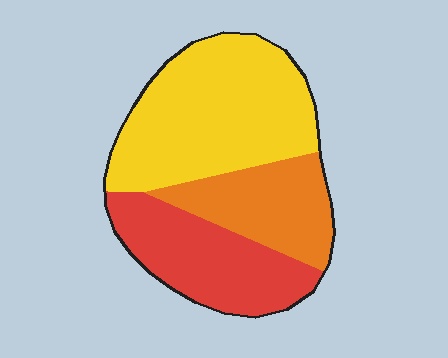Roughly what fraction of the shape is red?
Red takes up between a quarter and a half of the shape.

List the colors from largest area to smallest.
From largest to smallest: yellow, red, orange.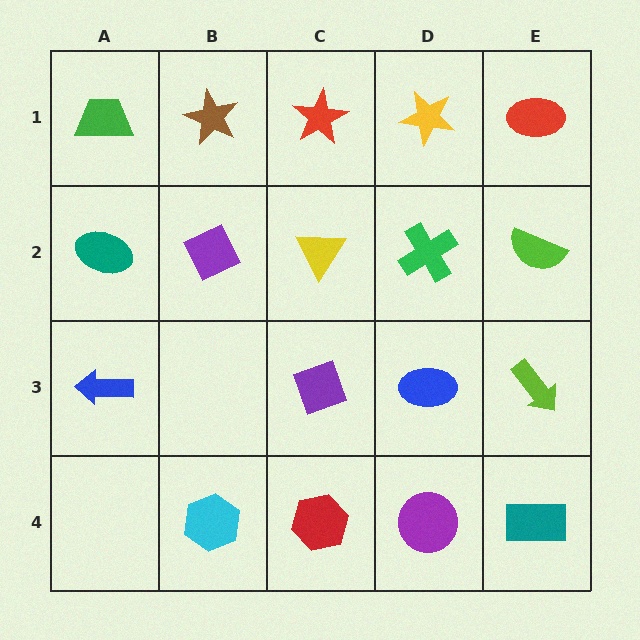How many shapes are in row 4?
4 shapes.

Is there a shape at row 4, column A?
No, that cell is empty.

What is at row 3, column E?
A lime arrow.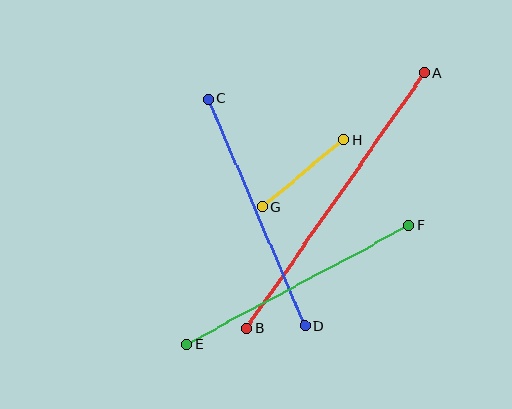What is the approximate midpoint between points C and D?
The midpoint is at approximately (256, 212) pixels.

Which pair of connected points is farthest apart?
Points A and B are farthest apart.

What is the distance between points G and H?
The distance is approximately 105 pixels.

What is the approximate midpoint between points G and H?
The midpoint is at approximately (303, 173) pixels.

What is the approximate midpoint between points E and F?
The midpoint is at approximately (298, 285) pixels.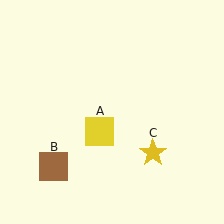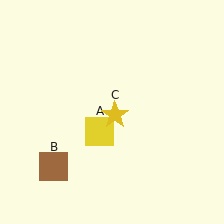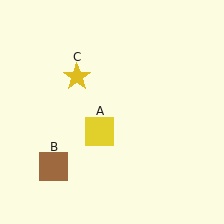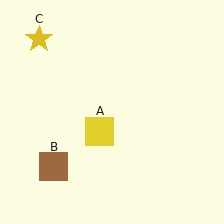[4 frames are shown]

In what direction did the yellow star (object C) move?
The yellow star (object C) moved up and to the left.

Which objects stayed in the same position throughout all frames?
Yellow square (object A) and brown square (object B) remained stationary.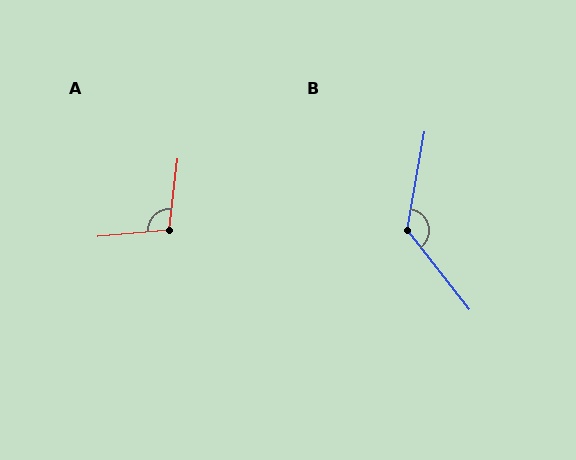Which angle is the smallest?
A, at approximately 102 degrees.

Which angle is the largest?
B, at approximately 132 degrees.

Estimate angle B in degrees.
Approximately 132 degrees.